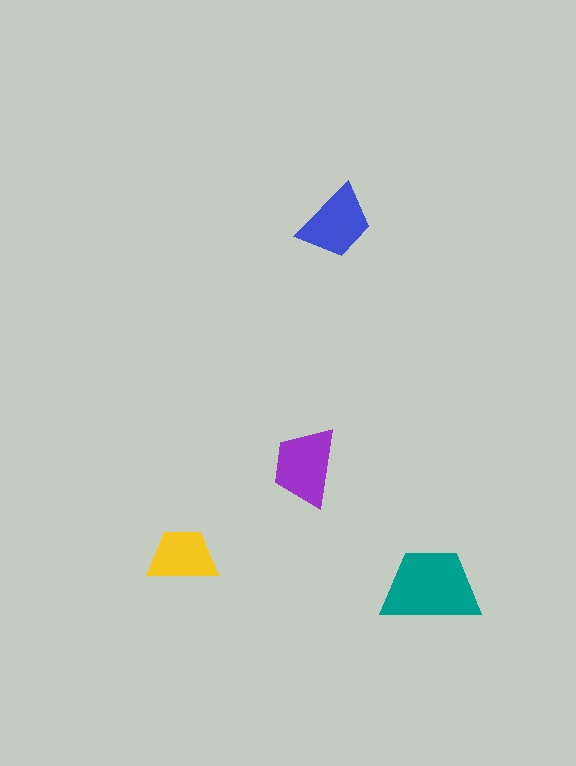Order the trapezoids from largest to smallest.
the teal one, the purple one, the blue one, the yellow one.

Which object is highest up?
The blue trapezoid is topmost.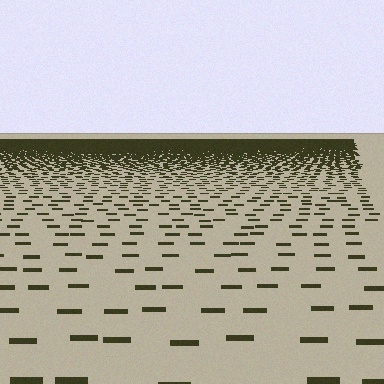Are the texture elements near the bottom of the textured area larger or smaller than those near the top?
Larger. Near the bottom, elements are closer to the viewer and appear at a bigger on-screen size.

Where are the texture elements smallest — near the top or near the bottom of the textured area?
Near the top.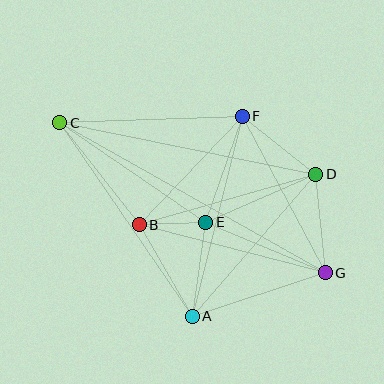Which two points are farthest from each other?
Points C and G are farthest from each other.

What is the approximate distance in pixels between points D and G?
The distance between D and G is approximately 99 pixels.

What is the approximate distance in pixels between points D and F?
The distance between D and F is approximately 93 pixels.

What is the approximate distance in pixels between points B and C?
The distance between B and C is approximately 129 pixels.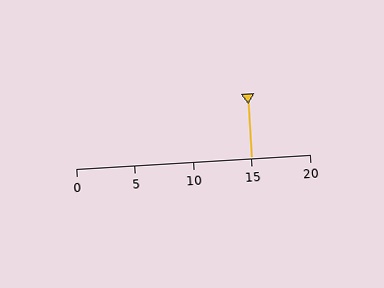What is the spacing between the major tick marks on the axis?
The major ticks are spaced 5 apart.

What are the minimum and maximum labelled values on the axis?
The axis runs from 0 to 20.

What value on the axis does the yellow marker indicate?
The marker indicates approximately 15.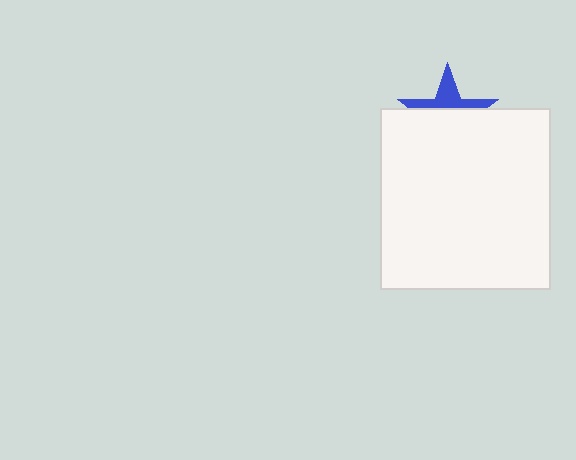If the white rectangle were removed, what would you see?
You would see the complete blue star.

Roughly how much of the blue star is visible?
A small part of it is visible (roughly 37%).